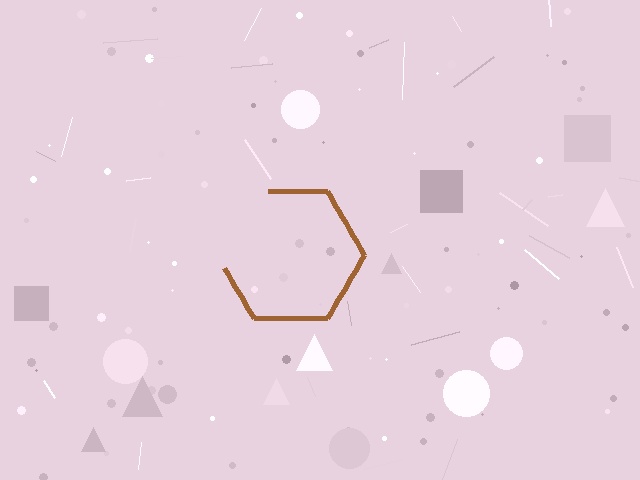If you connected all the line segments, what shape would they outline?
They would outline a hexagon.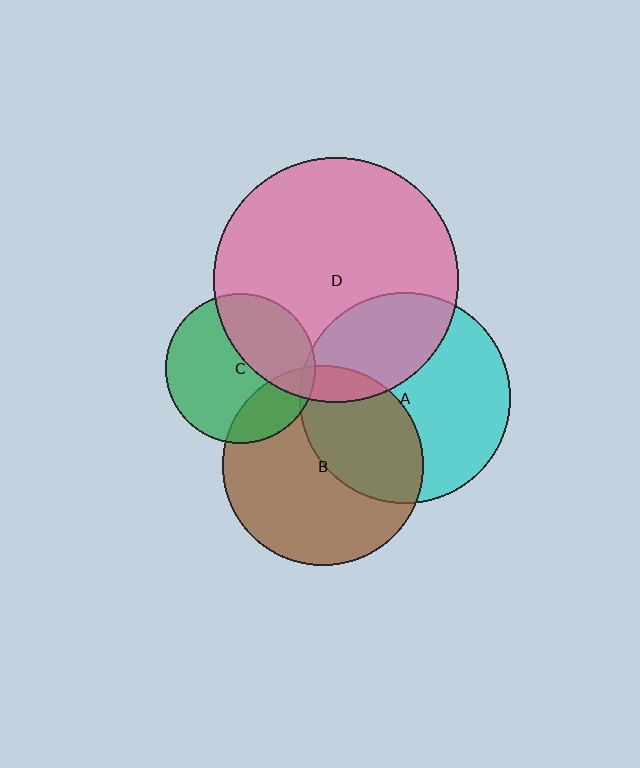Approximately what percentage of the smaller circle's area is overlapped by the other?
Approximately 10%.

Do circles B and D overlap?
Yes.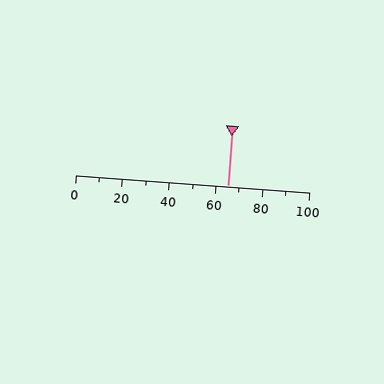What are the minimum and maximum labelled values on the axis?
The axis runs from 0 to 100.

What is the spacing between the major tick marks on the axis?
The major ticks are spaced 20 apart.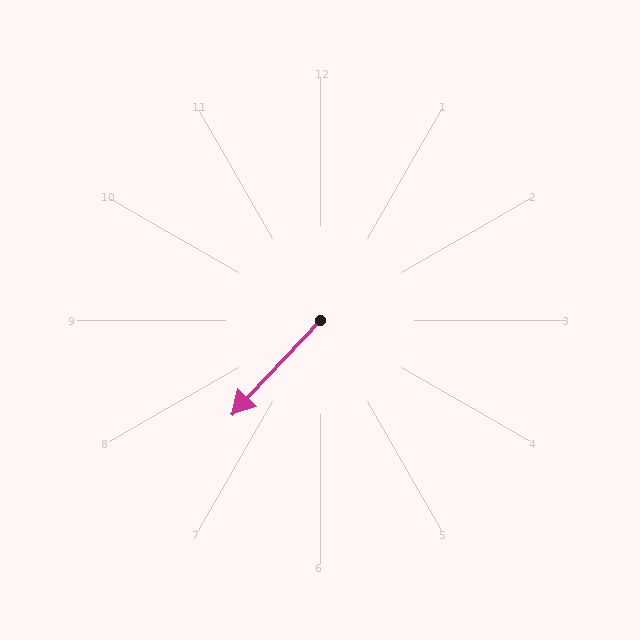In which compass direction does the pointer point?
Southwest.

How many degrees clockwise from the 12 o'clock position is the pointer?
Approximately 223 degrees.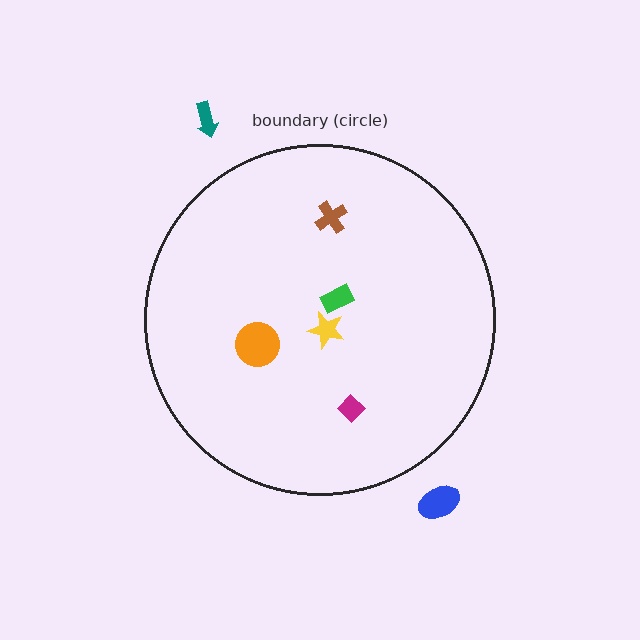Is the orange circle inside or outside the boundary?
Inside.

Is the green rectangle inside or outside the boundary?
Inside.